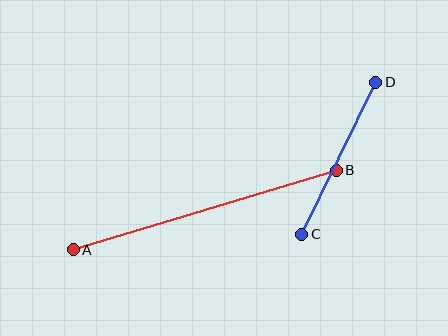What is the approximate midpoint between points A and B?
The midpoint is at approximately (205, 210) pixels.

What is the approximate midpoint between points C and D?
The midpoint is at approximately (339, 158) pixels.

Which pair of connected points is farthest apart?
Points A and B are farthest apart.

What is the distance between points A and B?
The distance is approximately 275 pixels.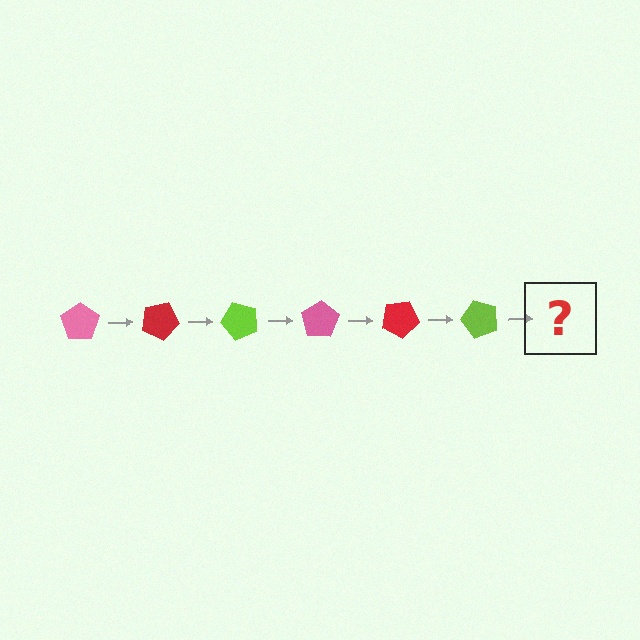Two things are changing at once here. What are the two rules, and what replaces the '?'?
The two rules are that it rotates 25 degrees each step and the color cycles through pink, red, and lime. The '?' should be a pink pentagon, rotated 150 degrees from the start.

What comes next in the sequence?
The next element should be a pink pentagon, rotated 150 degrees from the start.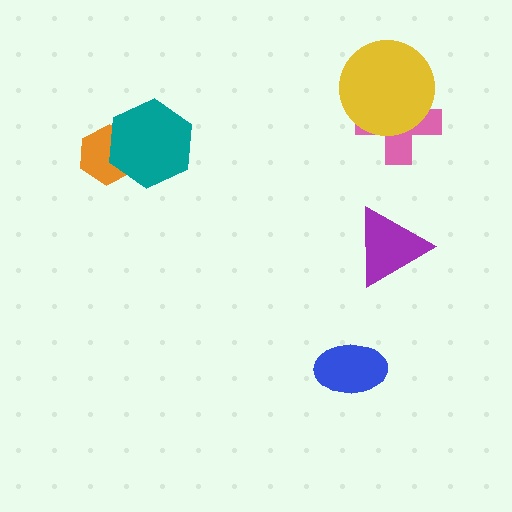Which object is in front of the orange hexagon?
The teal hexagon is in front of the orange hexagon.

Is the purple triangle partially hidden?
No, no other shape covers it.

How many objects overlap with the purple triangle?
0 objects overlap with the purple triangle.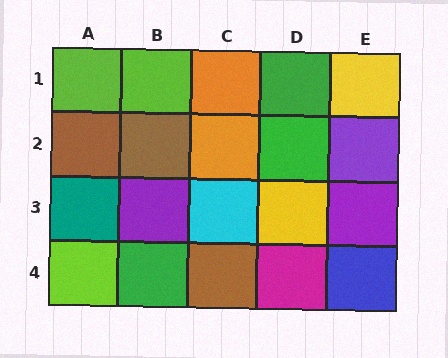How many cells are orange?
2 cells are orange.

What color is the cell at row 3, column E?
Purple.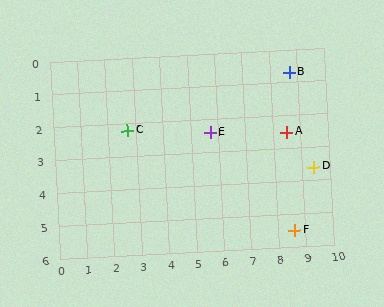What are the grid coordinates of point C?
Point C is at approximately (2.7, 2.2).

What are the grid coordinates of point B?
Point B is at approximately (8.7, 0.7).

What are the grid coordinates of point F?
Point F is at approximately (8.6, 5.5).